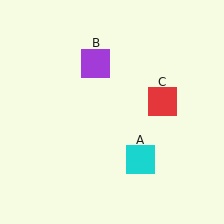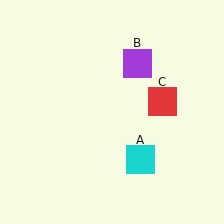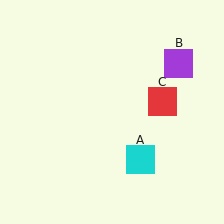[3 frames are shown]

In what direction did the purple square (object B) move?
The purple square (object B) moved right.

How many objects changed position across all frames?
1 object changed position: purple square (object B).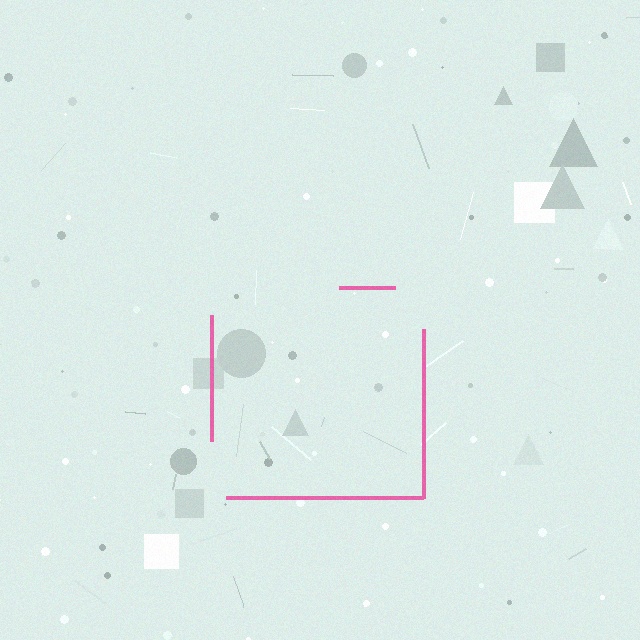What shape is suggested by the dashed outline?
The dashed outline suggests a square.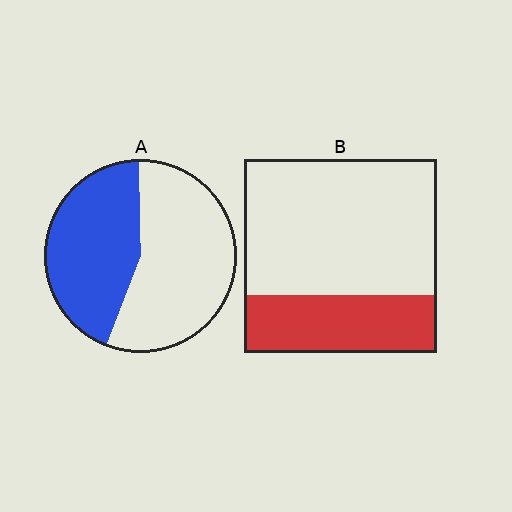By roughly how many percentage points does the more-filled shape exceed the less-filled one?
By roughly 15 percentage points (A over B).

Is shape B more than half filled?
No.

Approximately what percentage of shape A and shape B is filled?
A is approximately 45% and B is approximately 30%.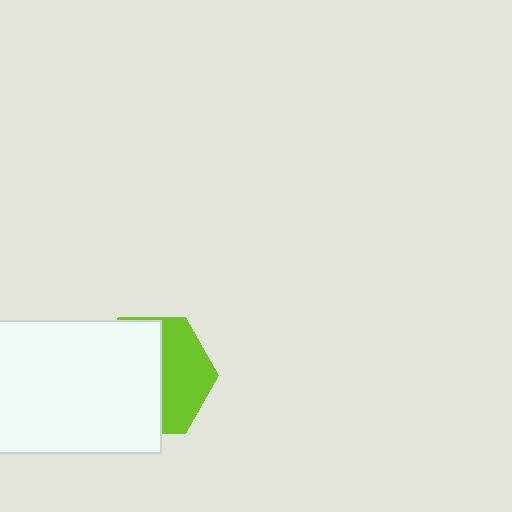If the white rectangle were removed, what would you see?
You would see the complete lime hexagon.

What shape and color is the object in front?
The object in front is a white rectangle.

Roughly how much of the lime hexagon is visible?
A small part of it is visible (roughly 41%).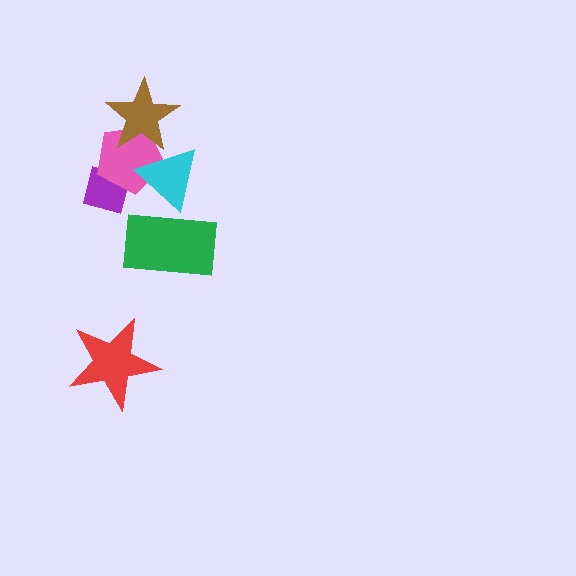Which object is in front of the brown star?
The cyan triangle is in front of the brown star.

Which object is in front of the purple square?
The pink pentagon is in front of the purple square.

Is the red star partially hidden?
No, no other shape covers it.